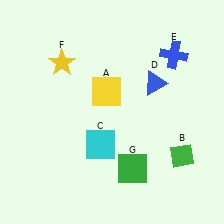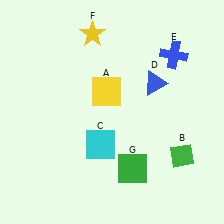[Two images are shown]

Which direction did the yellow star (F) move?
The yellow star (F) moved right.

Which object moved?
The yellow star (F) moved right.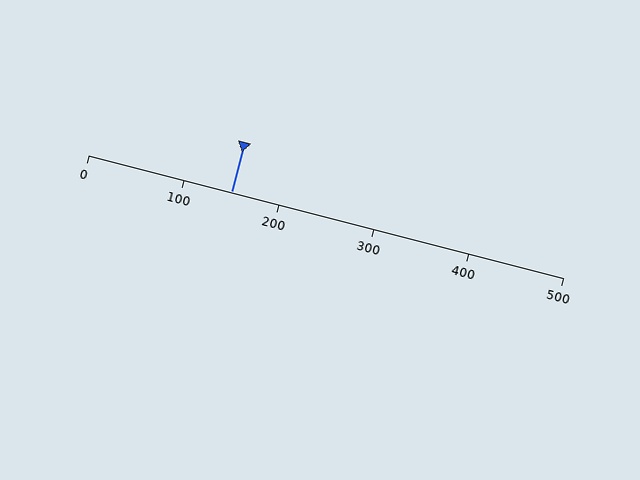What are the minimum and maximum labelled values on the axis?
The axis runs from 0 to 500.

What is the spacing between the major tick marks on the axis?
The major ticks are spaced 100 apart.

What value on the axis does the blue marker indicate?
The marker indicates approximately 150.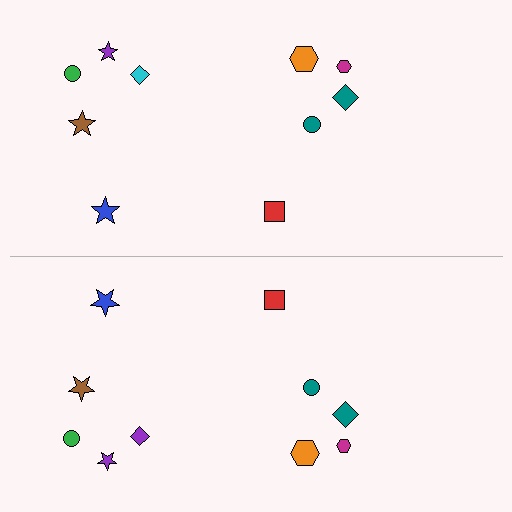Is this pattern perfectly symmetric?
No, the pattern is not perfectly symmetric. The purple diamond on the bottom side breaks the symmetry — its mirror counterpart is cyan.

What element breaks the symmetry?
The purple diamond on the bottom side breaks the symmetry — its mirror counterpart is cyan.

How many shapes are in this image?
There are 20 shapes in this image.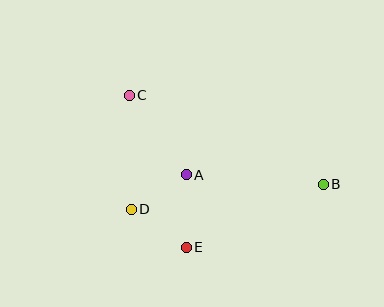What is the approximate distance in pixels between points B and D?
The distance between B and D is approximately 194 pixels.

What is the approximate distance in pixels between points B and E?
The distance between B and E is approximately 151 pixels.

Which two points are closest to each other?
Points A and D are closest to each other.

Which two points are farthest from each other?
Points B and C are farthest from each other.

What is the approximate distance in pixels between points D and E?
The distance between D and E is approximately 67 pixels.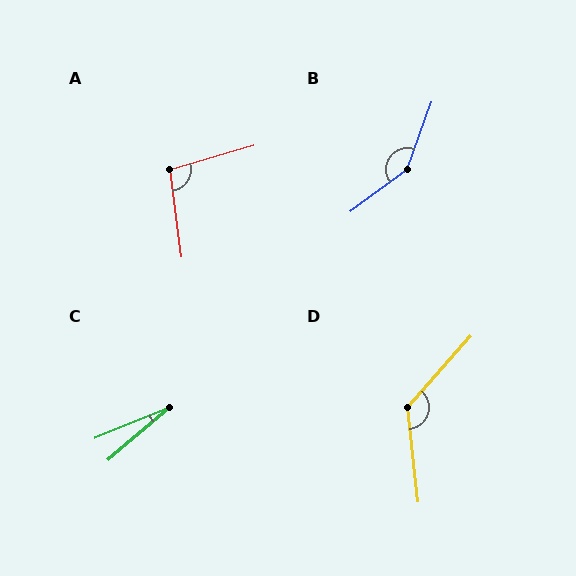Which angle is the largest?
B, at approximately 146 degrees.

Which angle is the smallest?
C, at approximately 18 degrees.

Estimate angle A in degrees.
Approximately 98 degrees.